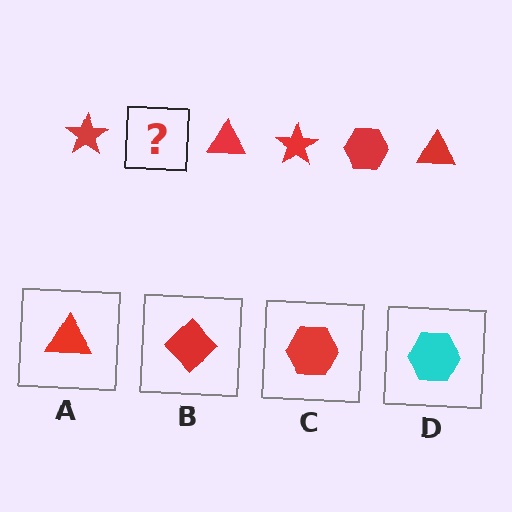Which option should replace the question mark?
Option C.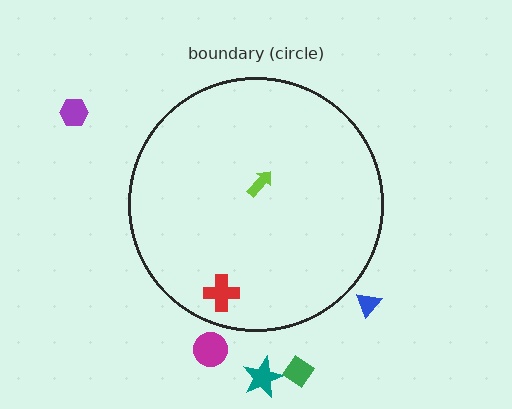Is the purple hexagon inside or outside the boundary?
Outside.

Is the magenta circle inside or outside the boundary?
Outside.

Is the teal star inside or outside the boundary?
Outside.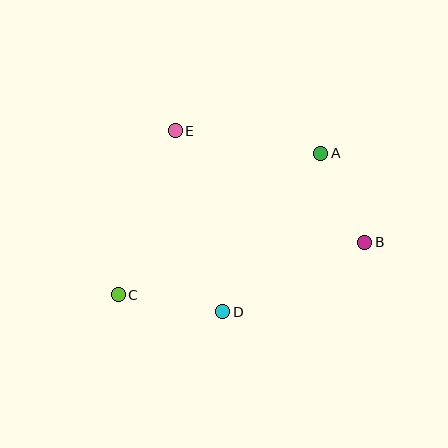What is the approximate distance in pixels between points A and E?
The distance between A and E is approximately 147 pixels.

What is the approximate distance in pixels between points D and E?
The distance between D and E is approximately 187 pixels.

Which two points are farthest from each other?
Points B and C are farthest from each other.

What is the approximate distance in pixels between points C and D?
The distance between C and D is approximately 106 pixels.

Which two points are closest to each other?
Points A and B are closest to each other.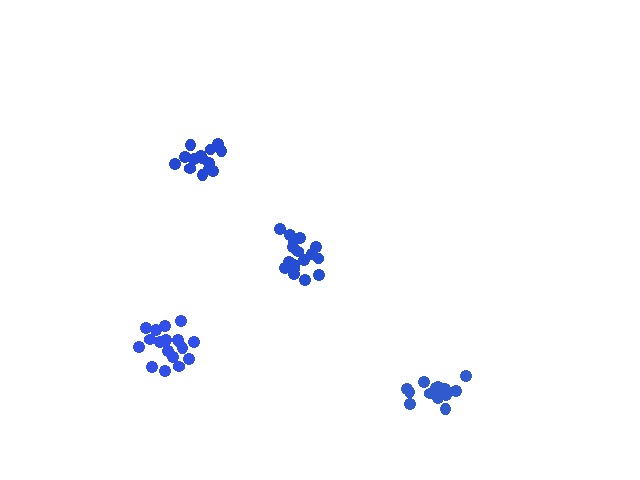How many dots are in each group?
Group 1: 17 dots, Group 2: 13 dots, Group 3: 14 dots, Group 4: 18 dots (62 total).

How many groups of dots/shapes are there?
There are 4 groups.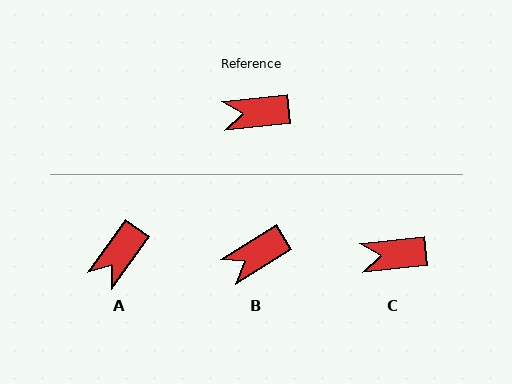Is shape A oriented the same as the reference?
No, it is off by about 49 degrees.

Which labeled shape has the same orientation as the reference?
C.